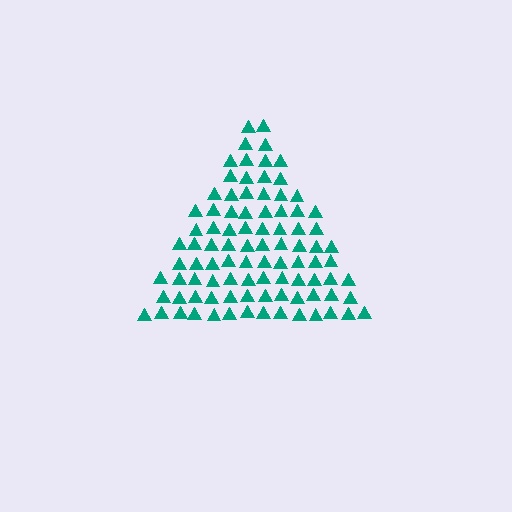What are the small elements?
The small elements are triangles.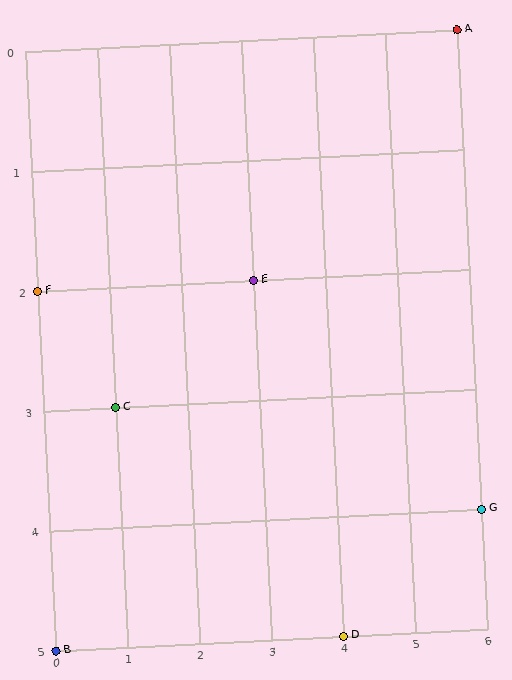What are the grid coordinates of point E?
Point E is at grid coordinates (3, 2).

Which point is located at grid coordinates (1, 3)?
Point C is at (1, 3).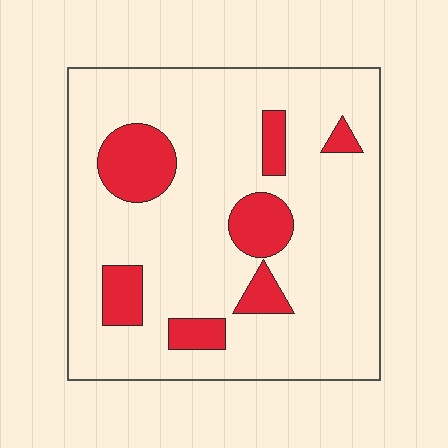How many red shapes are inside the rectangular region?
7.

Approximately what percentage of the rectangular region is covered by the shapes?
Approximately 15%.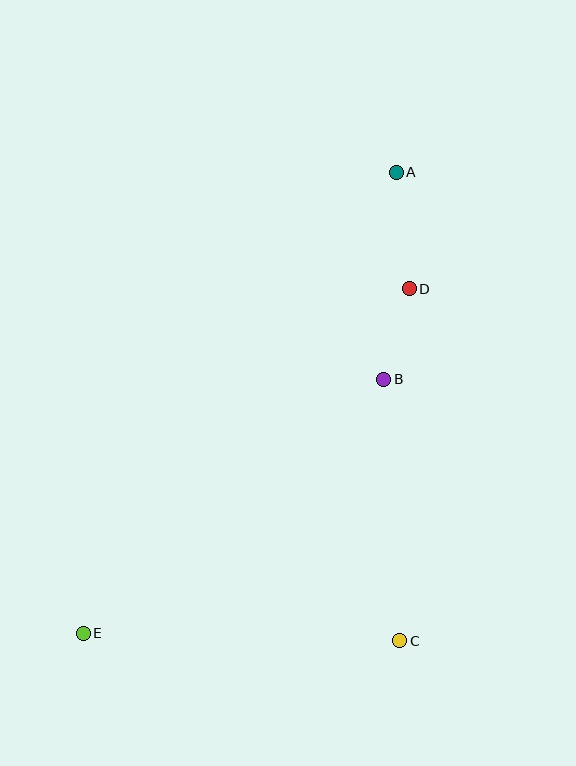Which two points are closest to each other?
Points B and D are closest to each other.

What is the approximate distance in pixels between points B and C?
The distance between B and C is approximately 262 pixels.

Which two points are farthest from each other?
Points A and E are farthest from each other.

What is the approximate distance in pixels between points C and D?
The distance between C and D is approximately 352 pixels.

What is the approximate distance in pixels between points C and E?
The distance between C and E is approximately 317 pixels.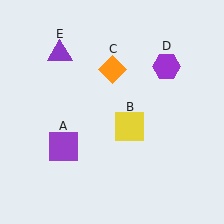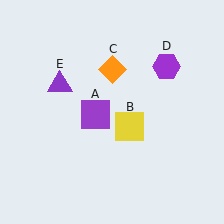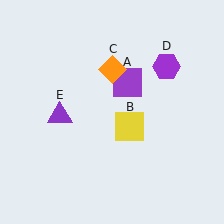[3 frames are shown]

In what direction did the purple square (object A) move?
The purple square (object A) moved up and to the right.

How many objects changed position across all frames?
2 objects changed position: purple square (object A), purple triangle (object E).